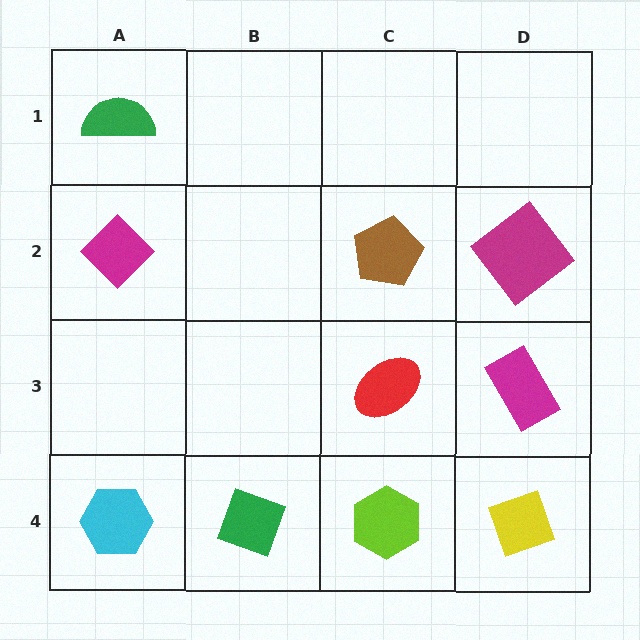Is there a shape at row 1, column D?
No, that cell is empty.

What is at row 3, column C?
A red ellipse.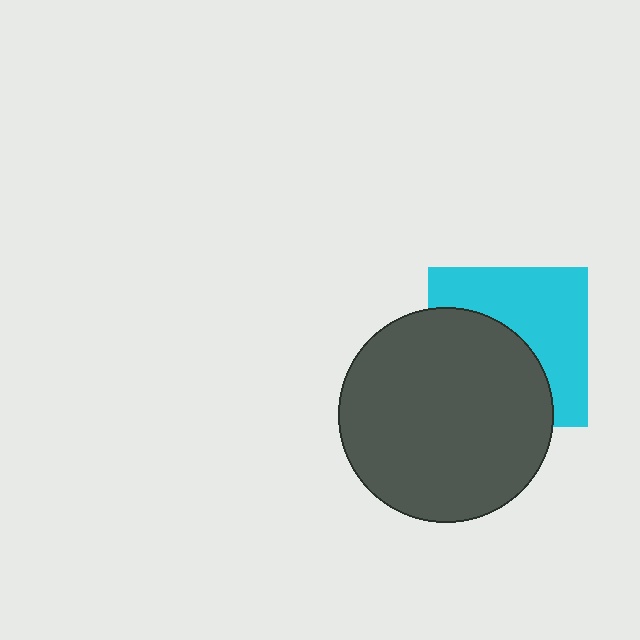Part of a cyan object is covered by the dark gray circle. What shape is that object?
It is a square.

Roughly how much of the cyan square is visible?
About half of it is visible (roughly 50%).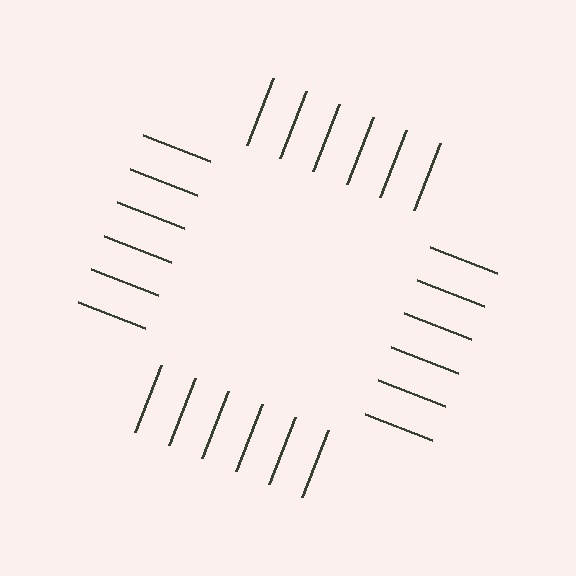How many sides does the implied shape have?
4 sides — the line-ends trace a square.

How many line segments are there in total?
24 — 6 along each of the 4 edges.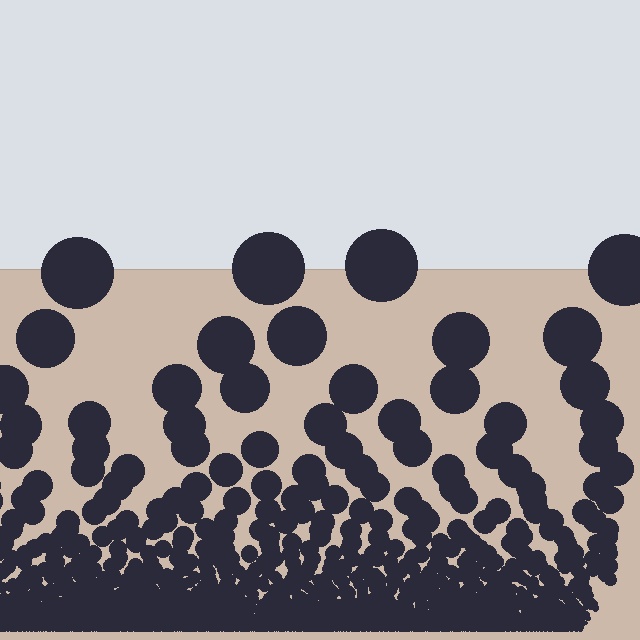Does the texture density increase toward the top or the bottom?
Density increases toward the bottom.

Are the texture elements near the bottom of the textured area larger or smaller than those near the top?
Smaller. The gradient is inverted — elements near the bottom are smaller and denser.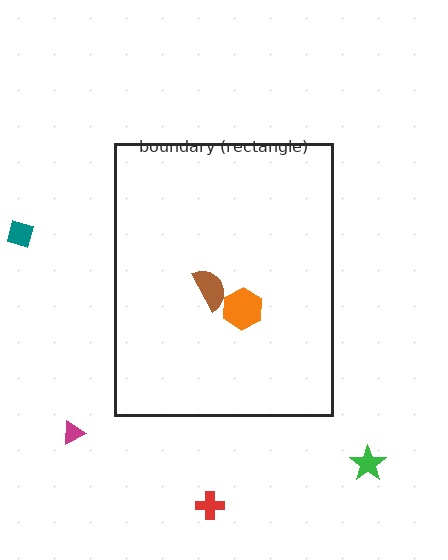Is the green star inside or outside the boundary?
Outside.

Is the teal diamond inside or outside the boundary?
Outside.